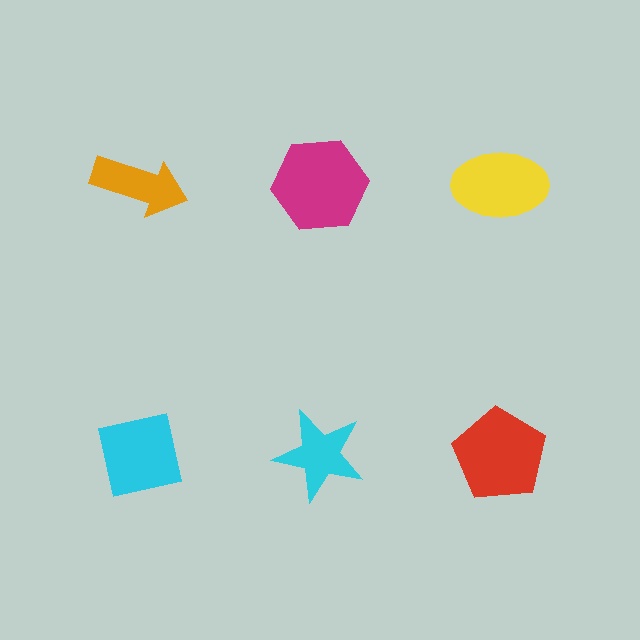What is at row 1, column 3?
A yellow ellipse.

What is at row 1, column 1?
An orange arrow.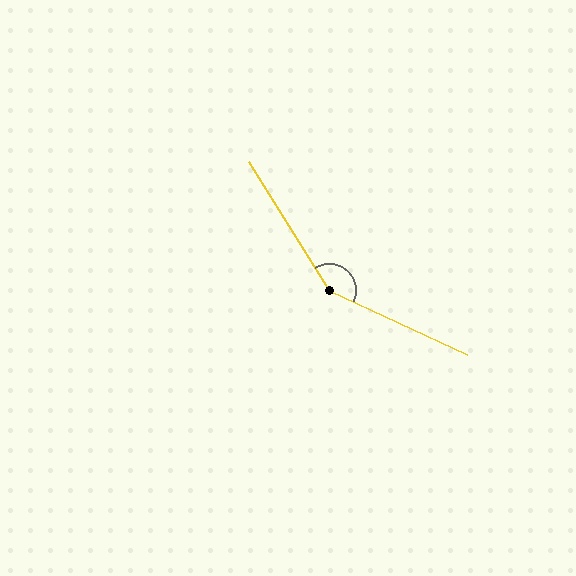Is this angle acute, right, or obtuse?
It is obtuse.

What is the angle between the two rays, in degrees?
Approximately 147 degrees.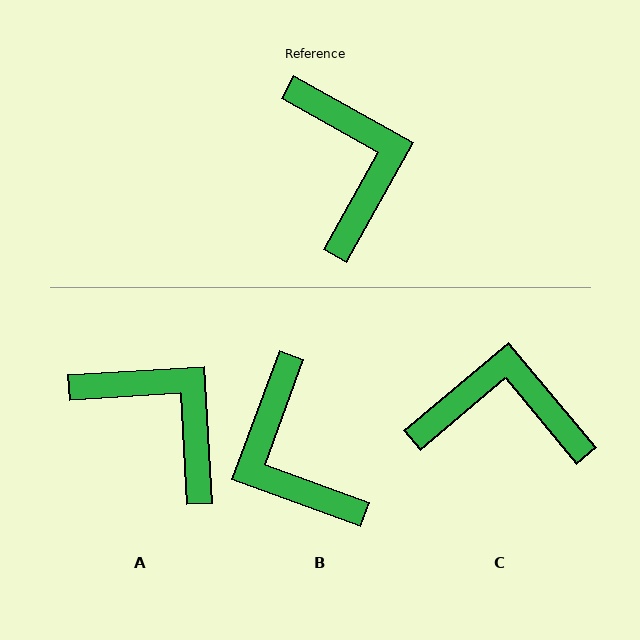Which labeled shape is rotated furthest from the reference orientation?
B, about 171 degrees away.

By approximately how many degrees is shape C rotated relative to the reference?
Approximately 69 degrees counter-clockwise.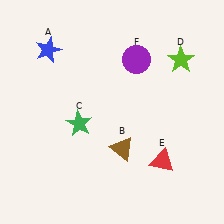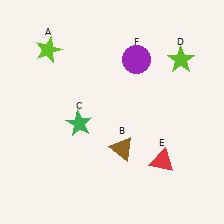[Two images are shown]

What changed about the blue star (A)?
In Image 1, A is blue. In Image 2, it changed to lime.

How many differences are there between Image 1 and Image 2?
There is 1 difference between the two images.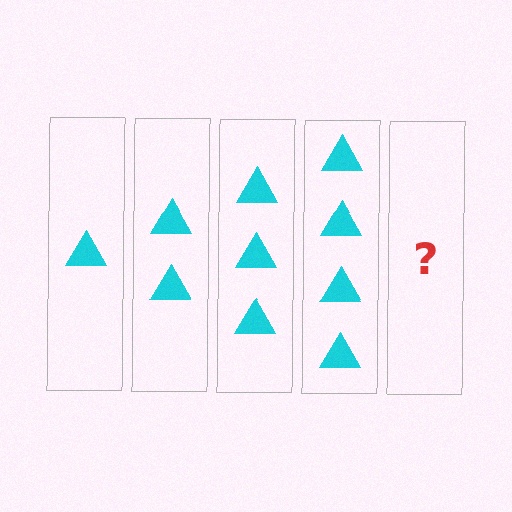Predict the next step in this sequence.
The next step is 5 triangles.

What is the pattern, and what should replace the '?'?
The pattern is that each step adds one more triangle. The '?' should be 5 triangles.